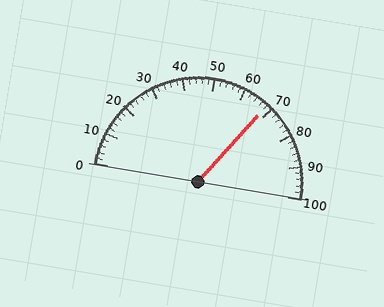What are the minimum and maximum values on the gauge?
The gauge ranges from 0 to 100.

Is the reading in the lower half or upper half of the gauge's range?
The reading is in the upper half of the range (0 to 100).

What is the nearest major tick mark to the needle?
The nearest major tick mark is 70.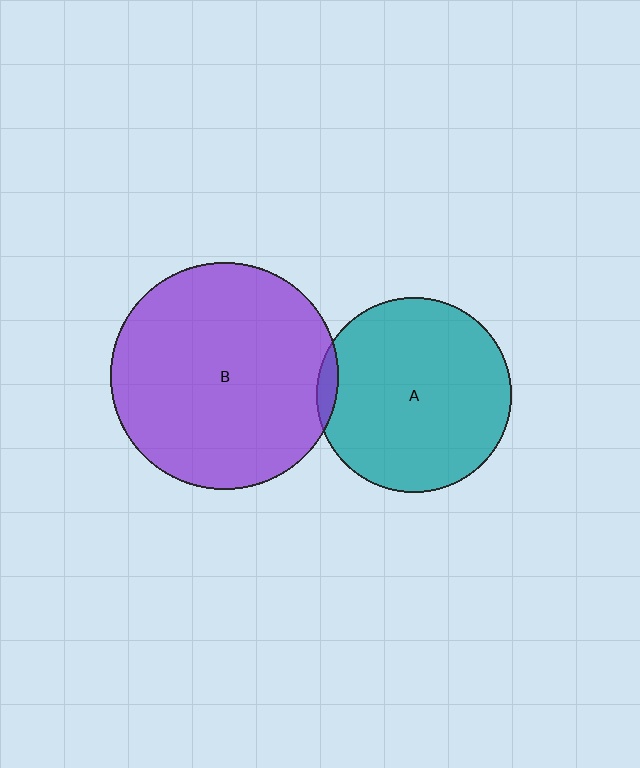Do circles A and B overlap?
Yes.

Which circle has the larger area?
Circle B (purple).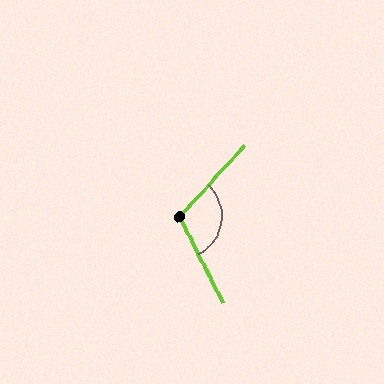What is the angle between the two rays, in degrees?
Approximately 111 degrees.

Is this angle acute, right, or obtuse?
It is obtuse.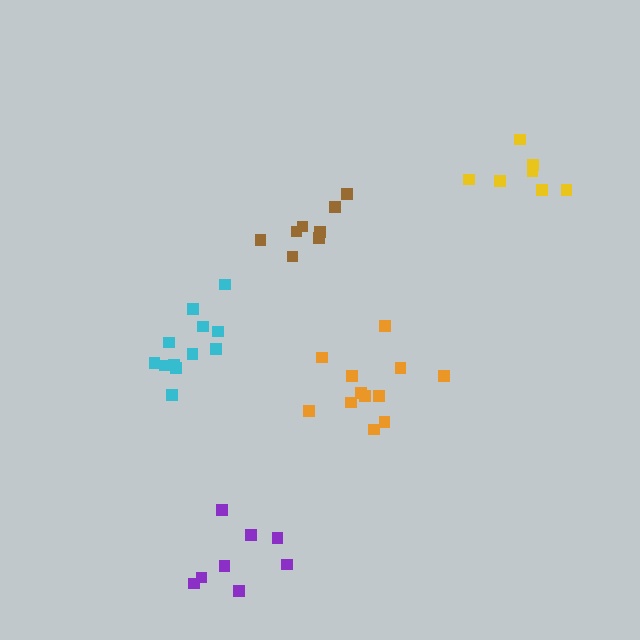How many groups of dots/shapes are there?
There are 5 groups.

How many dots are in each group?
Group 1: 8 dots, Group 2: 12 dots, Group 3: 8 dots, Group 4: 12 dots, Group 5: 7 dots (47 total).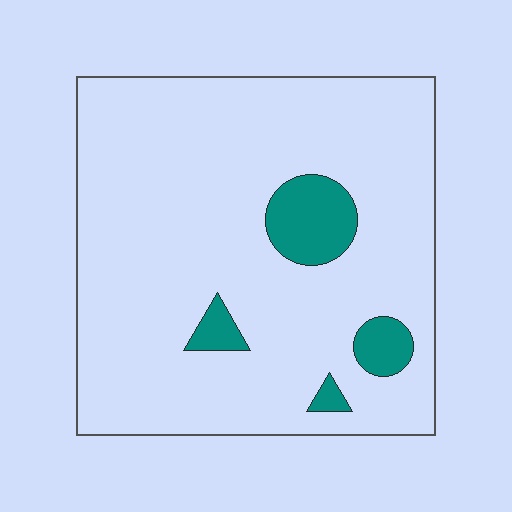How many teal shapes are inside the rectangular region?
4.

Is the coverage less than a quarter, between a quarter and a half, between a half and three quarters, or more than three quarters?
Less than a quarter.